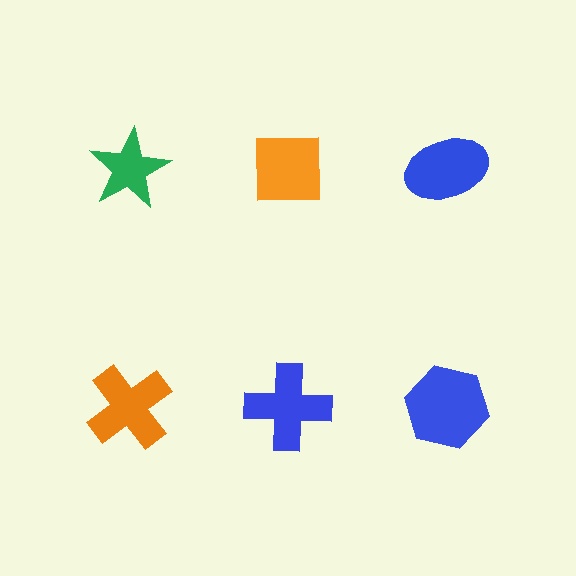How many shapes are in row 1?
3 shapes.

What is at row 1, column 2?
An orange square.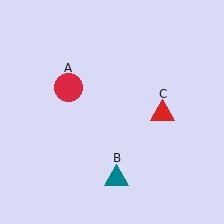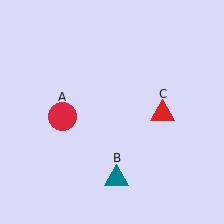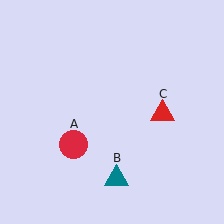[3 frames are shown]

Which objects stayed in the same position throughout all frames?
Teal triangle (object B) and red triangle (object C) remained stationary.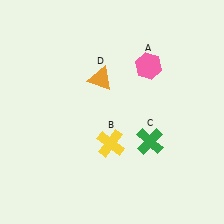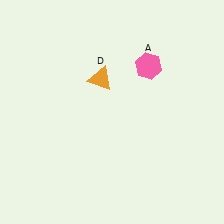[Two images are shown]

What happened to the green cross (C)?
The green cross (C) was removed in Image 2. It was in the bottom-right area of Image 1.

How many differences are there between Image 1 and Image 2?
There are 2 differences between the two images.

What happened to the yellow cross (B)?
The yellow cross (B) was removed in Image 2. It was in the bottom-left area of Image 1.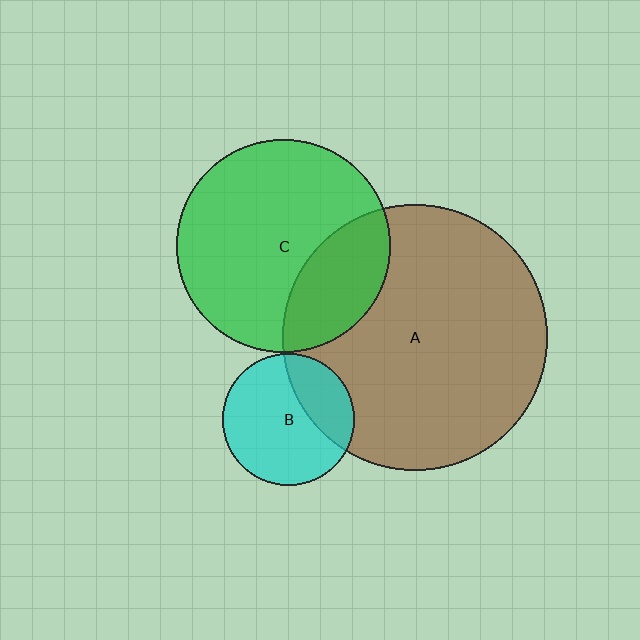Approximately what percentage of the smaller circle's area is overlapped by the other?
Approximately 25%.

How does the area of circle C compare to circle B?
Approximately 2.6 times.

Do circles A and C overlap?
Yes.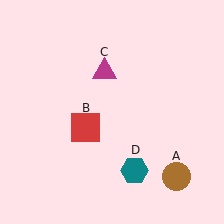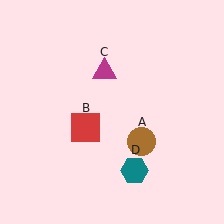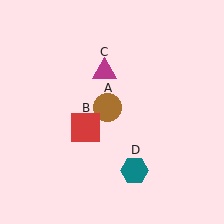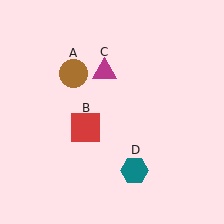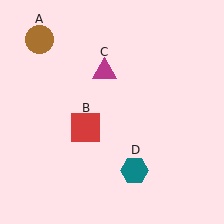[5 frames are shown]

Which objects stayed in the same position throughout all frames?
Red square (object B) and magenta triangle (object C) and teal hexagon (object D) remained stationary.